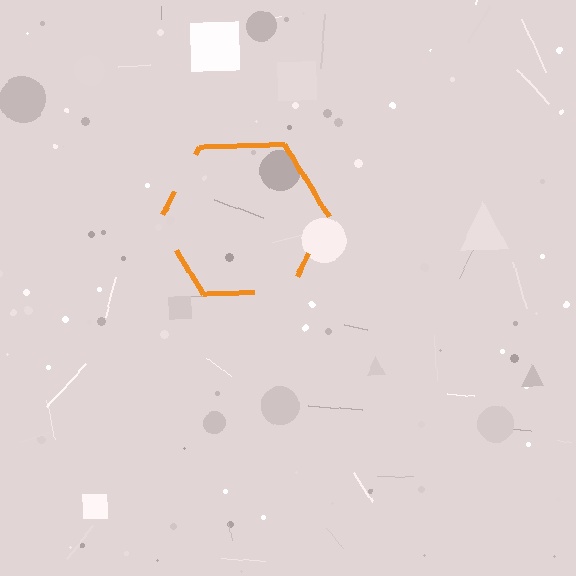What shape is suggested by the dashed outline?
The dashed outline suggests a hexagon.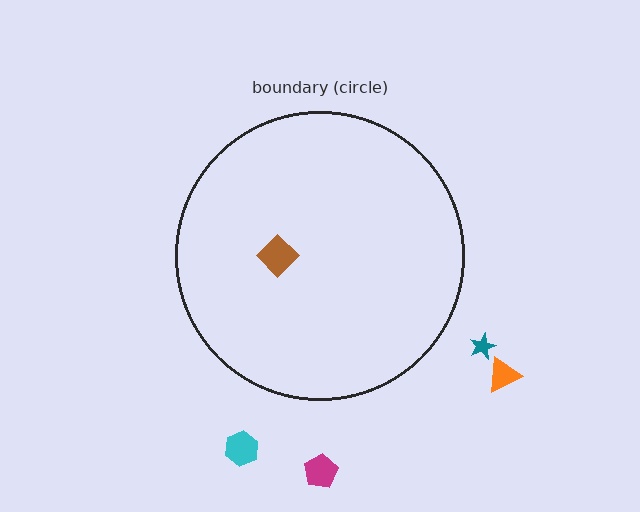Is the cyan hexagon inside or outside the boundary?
Outside.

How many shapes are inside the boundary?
1 inside, 4 outside.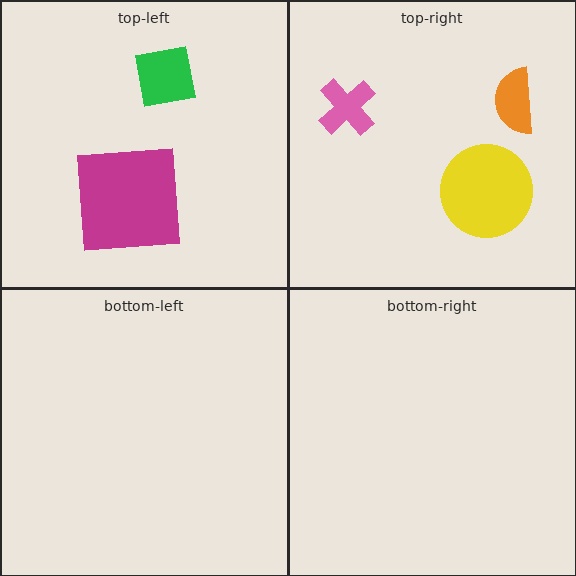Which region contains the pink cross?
The top-right region.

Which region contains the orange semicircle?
The top-right region.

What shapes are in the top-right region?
The yellow circle, the pink cross, the orange semicircle.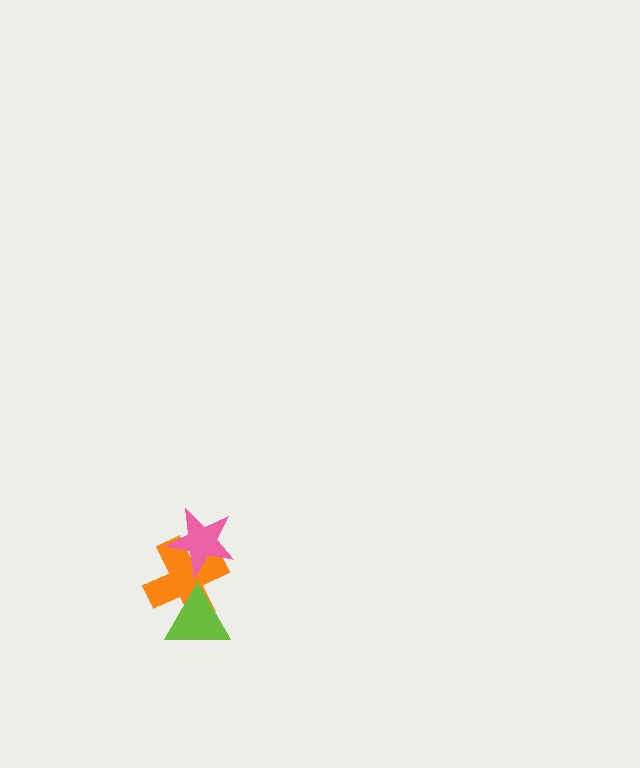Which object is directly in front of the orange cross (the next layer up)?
The lime triangle is directly in front of the orange cross.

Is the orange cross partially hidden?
Yes, it is partially covered by another shape.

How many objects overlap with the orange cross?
2 objects overlap with the orange cross.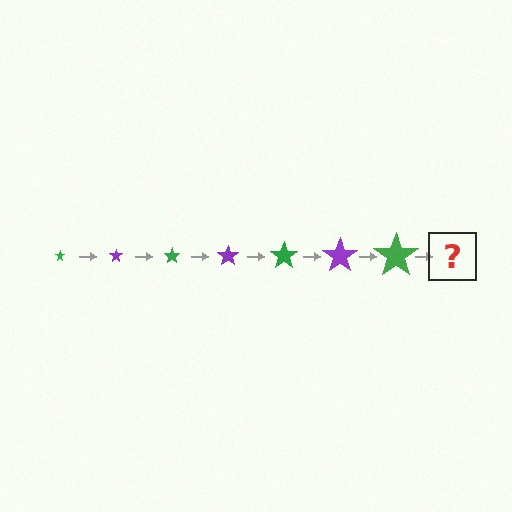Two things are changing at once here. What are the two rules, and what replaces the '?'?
The two rules are that the star grows larger each step and the color cycles through green and purple. The '?' should be a purple star, larger than the previous one.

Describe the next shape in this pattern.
It should be a purple star, larger than the previous one.